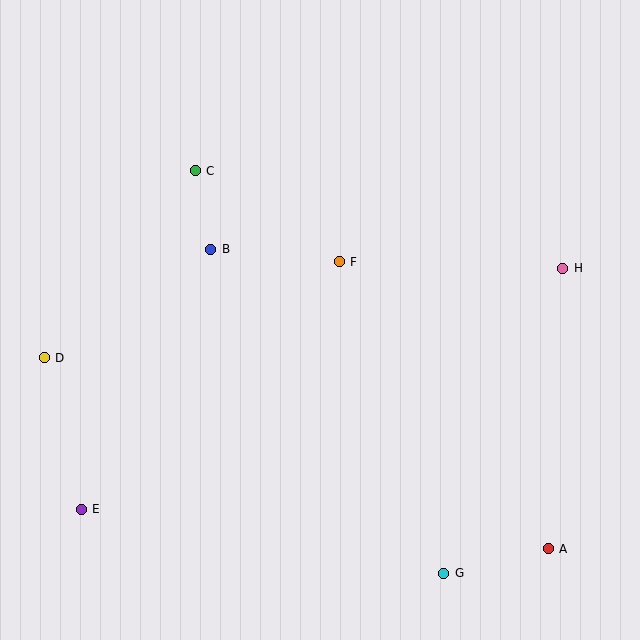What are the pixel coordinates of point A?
Point A is at (548, 549).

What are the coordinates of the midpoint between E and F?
The midpoint between E and F is at (210, 386).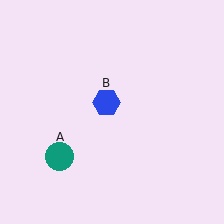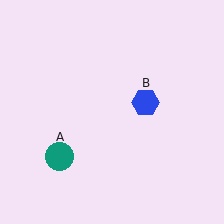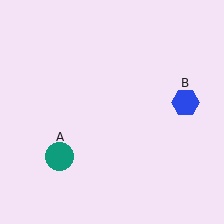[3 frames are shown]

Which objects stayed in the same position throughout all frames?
Teal circle (object A) remained stationary.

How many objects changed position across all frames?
1 object changed position: blue hexagon (object B).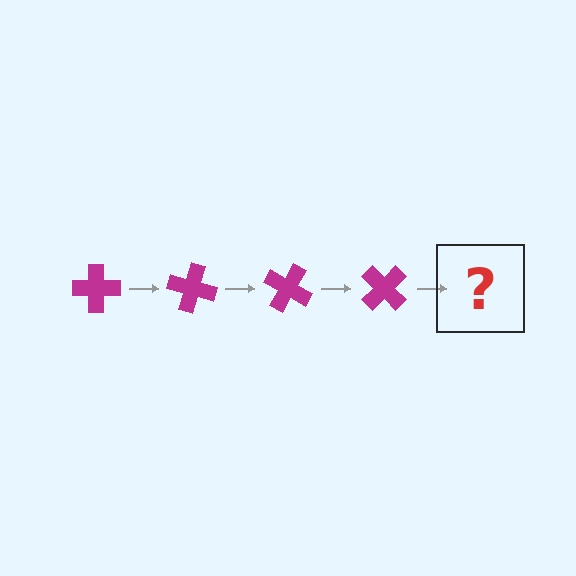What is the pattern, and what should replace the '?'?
The pattern is that the cross rotates 15 degrees each step. The '?' should be a magenta cross rotated 60 degrees.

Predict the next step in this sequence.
The next step is a magenta cross rotated 60 degrees.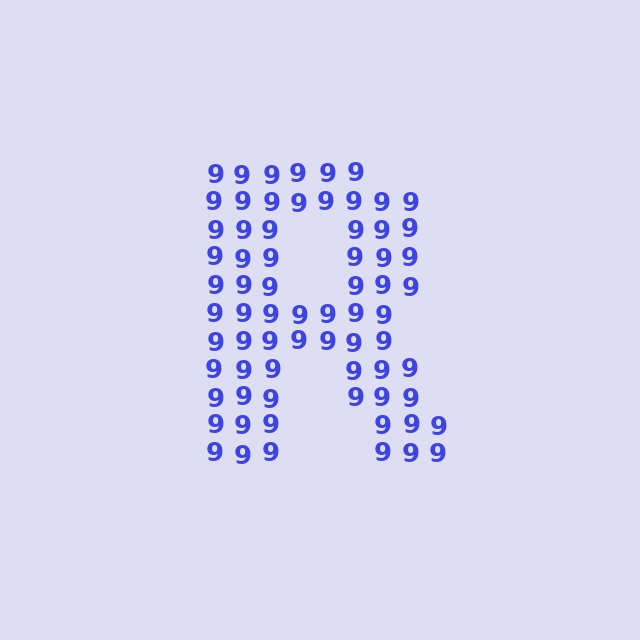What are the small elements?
The small elements are digit 9's.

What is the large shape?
The large shape is the letter R.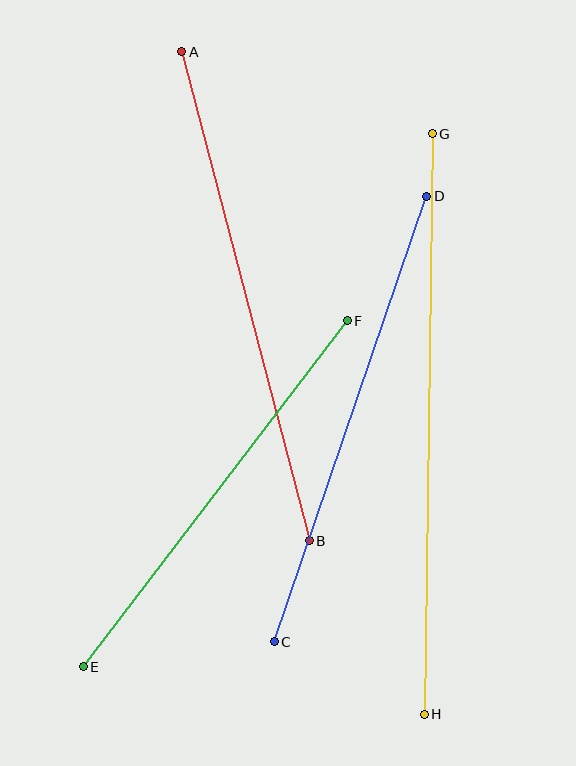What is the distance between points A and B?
The distance is approximately 505 pixels.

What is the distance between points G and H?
The distance is approximately 580 pixels.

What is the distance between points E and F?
The distance is approximately 435 pixels.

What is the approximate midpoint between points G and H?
The midpoint is at approximately (428, 424) pixels.